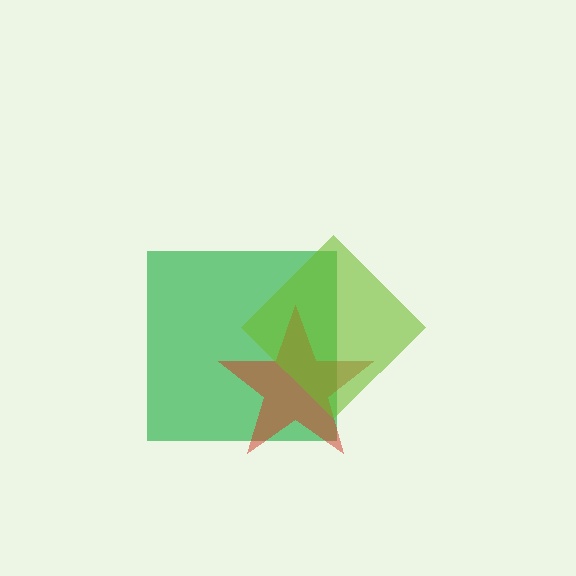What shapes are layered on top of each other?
The layered shapes are: a green square, a red star, a lime diamond.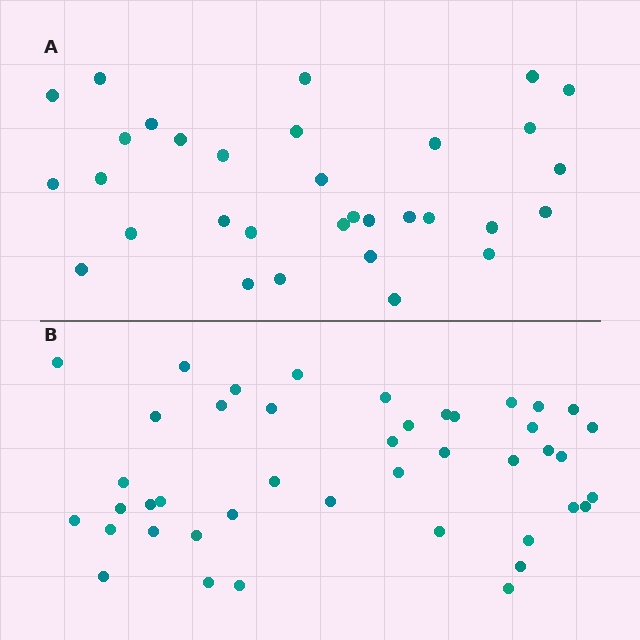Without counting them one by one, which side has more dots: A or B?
Region B (the bottom region) has more dots.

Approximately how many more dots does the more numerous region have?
Region B has roughly 12 or so more dots than region A.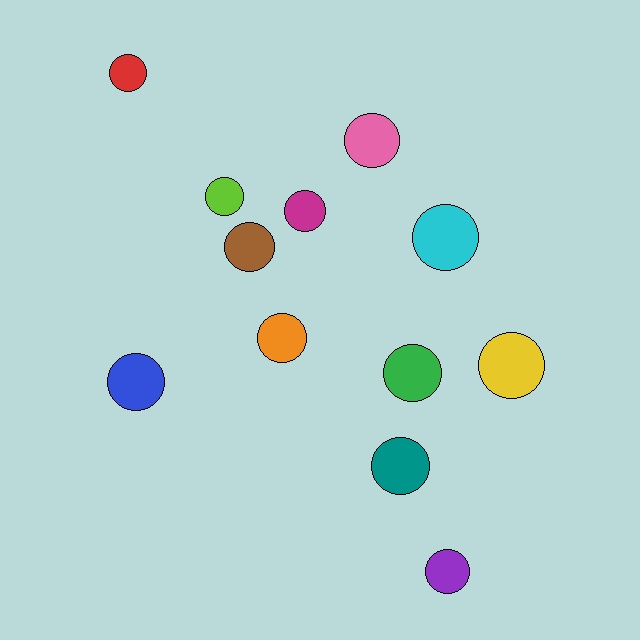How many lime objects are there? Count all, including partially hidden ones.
There is 1 lime object.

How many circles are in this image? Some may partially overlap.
There are 12 circles.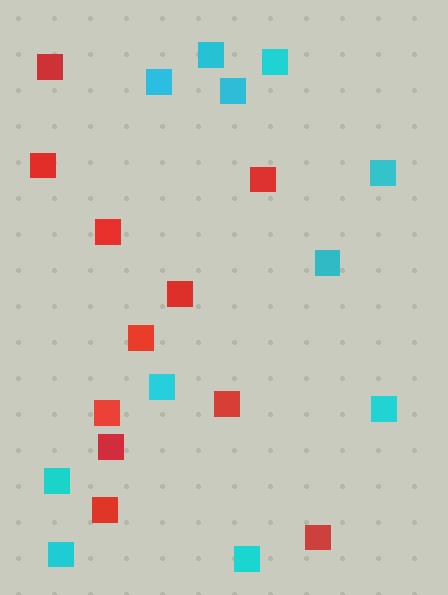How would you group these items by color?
There are 2 groups: one group of red squares (11) and one group of cyan squares (11).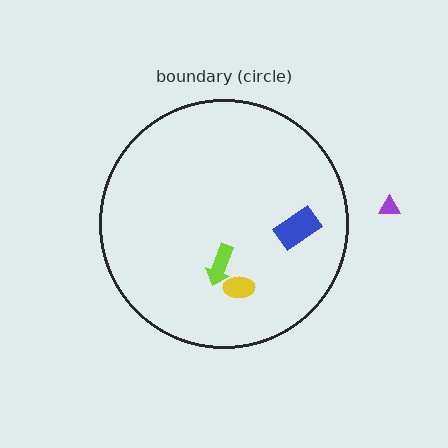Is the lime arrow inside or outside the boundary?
Inside.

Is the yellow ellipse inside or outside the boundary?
Inside.